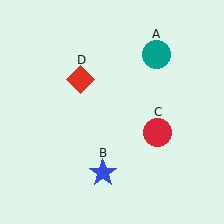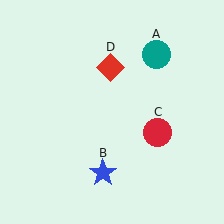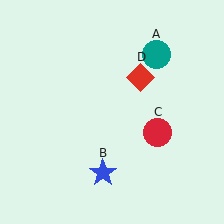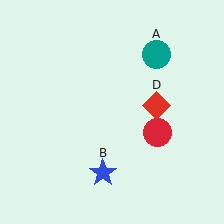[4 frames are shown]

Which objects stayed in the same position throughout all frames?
Teal circle (object A) and blue star (object B) and red circle (object C) remained stationary.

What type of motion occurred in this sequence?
The red diamond (object D) rotated clockwise around the center of the scene.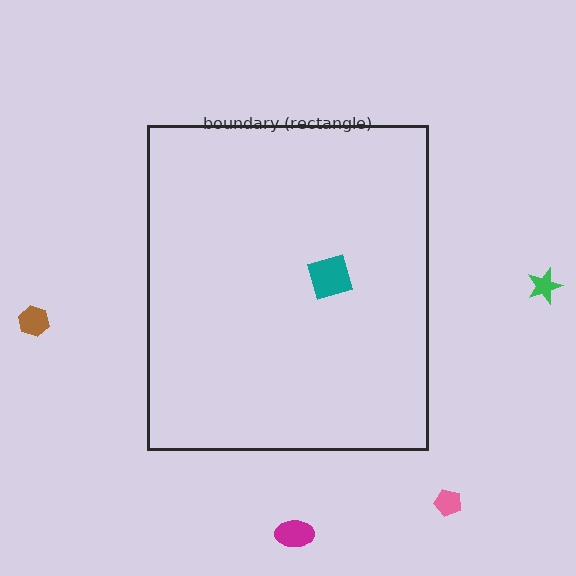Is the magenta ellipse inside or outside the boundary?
Outside.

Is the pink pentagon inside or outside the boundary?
Outside.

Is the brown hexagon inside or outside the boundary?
Outside.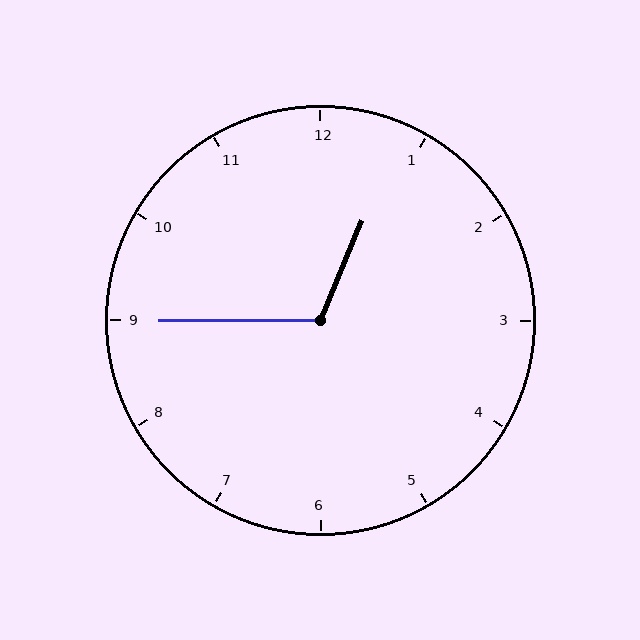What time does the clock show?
12:45.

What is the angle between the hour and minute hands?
Approximately 112 degrees.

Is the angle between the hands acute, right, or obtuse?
It is obtuse.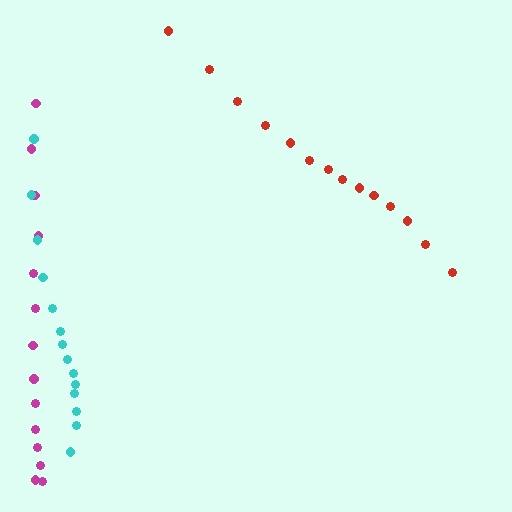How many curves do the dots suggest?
There are 3 distinct paths.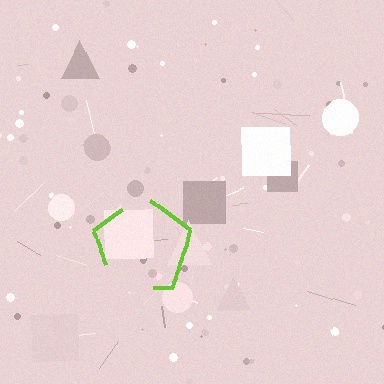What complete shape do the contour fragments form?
The contour fragments form a pentagon.